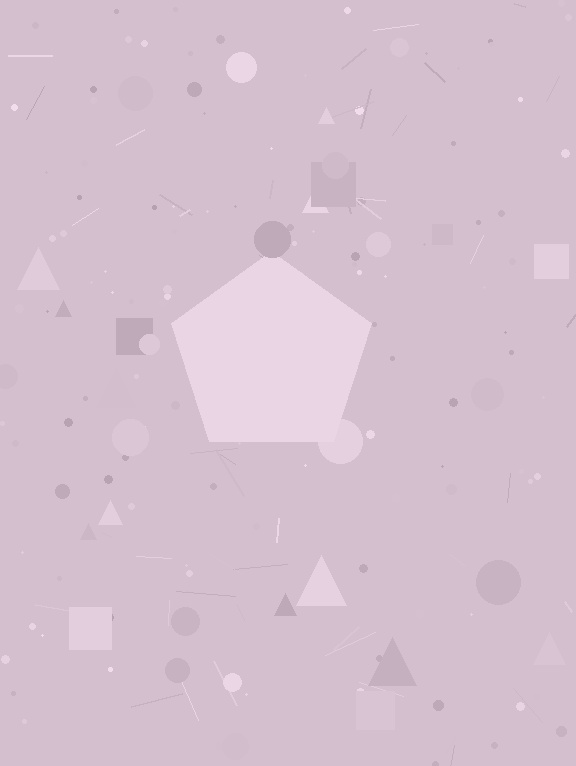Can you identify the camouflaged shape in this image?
The camouflaged shape is a pentagon.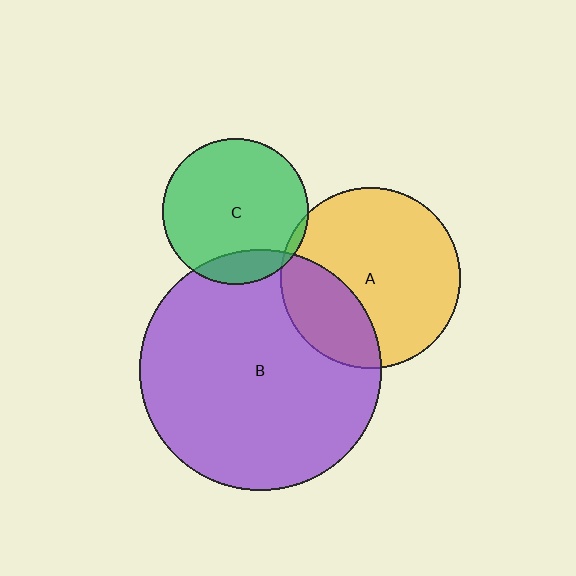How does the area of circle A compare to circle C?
Approximately 1.5 times.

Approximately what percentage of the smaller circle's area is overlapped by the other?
Approximately 30%.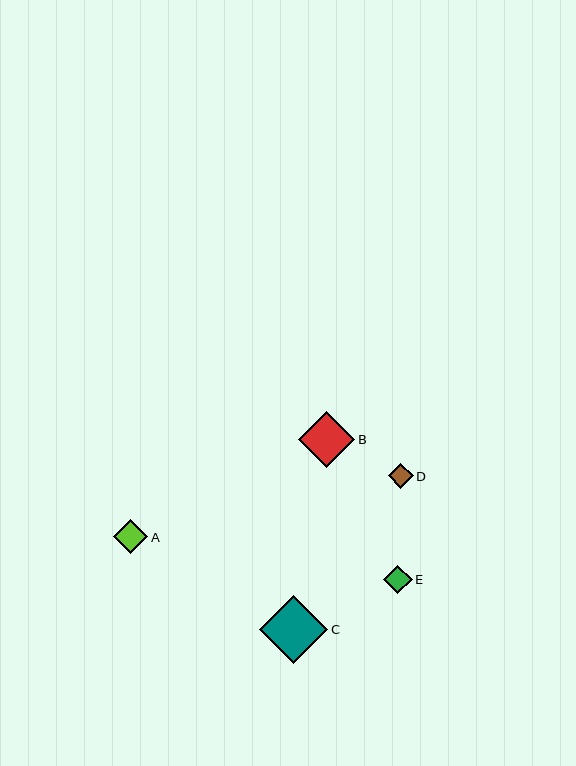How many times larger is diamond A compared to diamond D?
Diamond A is approximately 1.4 times the size of diamond D.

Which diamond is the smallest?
Diamond D is the smallest with a size of approximately 25 pixels.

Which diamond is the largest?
Diamond C is the largest with a size of approximately 68 pixels.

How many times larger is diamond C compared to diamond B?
Diamond C is approximately 1.2 times the size of diamond B.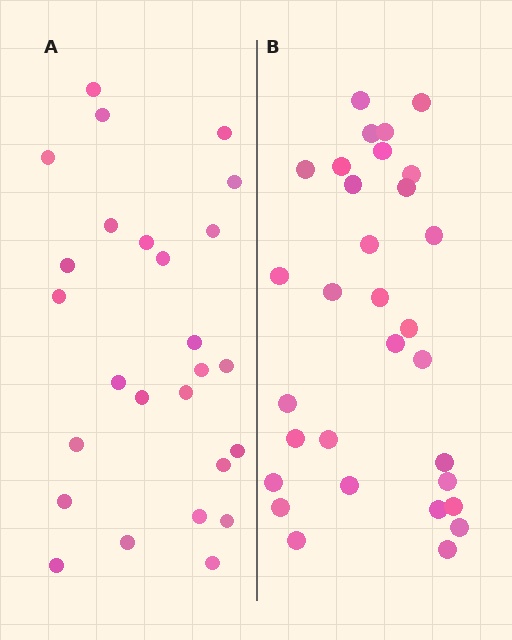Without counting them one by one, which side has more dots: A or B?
Region B (the right region) has more dots.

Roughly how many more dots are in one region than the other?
Region B has about 5 more dots than region A.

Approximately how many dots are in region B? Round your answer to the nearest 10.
About 30 dots. (The exact count is 31, which rounds to 30.)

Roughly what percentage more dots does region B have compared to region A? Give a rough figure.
About 20% more.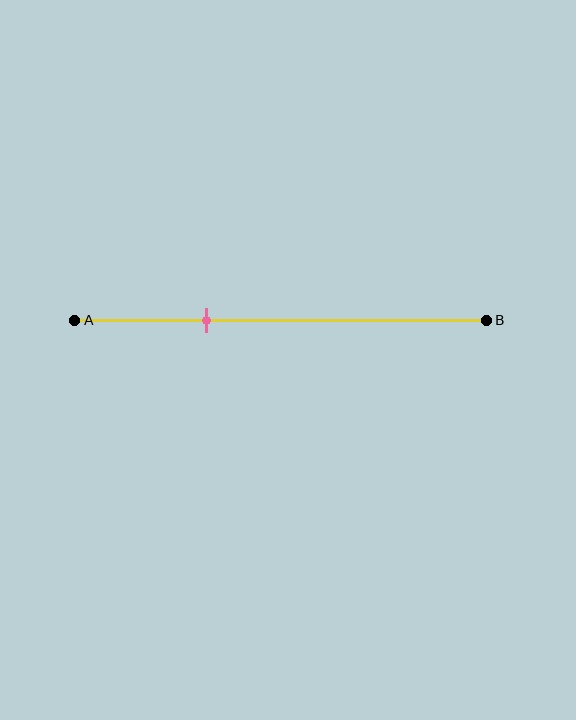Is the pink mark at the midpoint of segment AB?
No, the mark is at about 30% from A, not at the 50% midpoint.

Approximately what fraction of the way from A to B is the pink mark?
The pink mark is approximately 30% of the way from A to B.